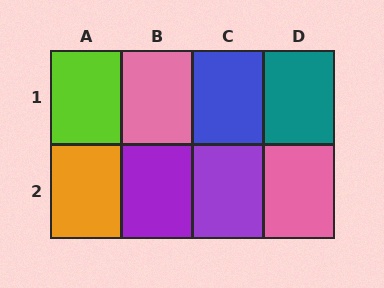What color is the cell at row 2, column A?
Orange.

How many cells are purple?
2 cells are purple.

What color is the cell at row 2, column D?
Pink.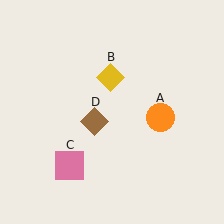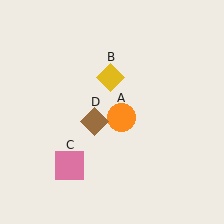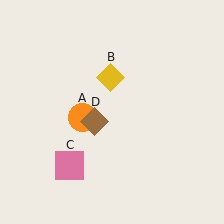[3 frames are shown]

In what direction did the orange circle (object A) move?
The orange circle (object A) moved left.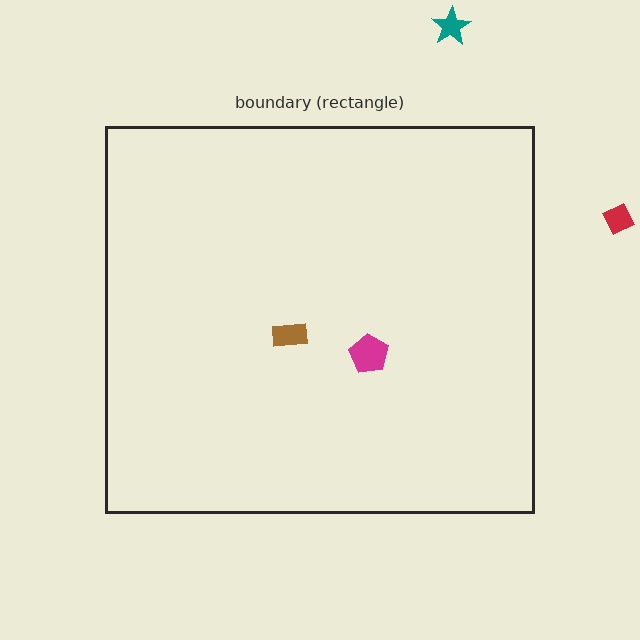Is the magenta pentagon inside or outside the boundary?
Inside.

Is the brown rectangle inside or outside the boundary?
Inside.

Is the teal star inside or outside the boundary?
Outside.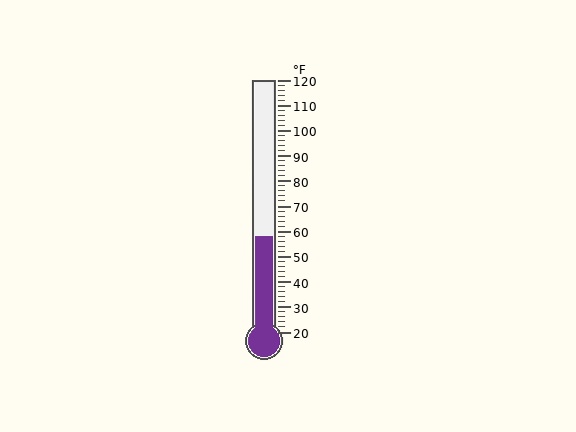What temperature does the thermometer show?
The thermometer shows approximately 58°F.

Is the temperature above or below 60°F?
The temperature is below 60°F.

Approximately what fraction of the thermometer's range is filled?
The thermometer is filled to approximately 40% of its range.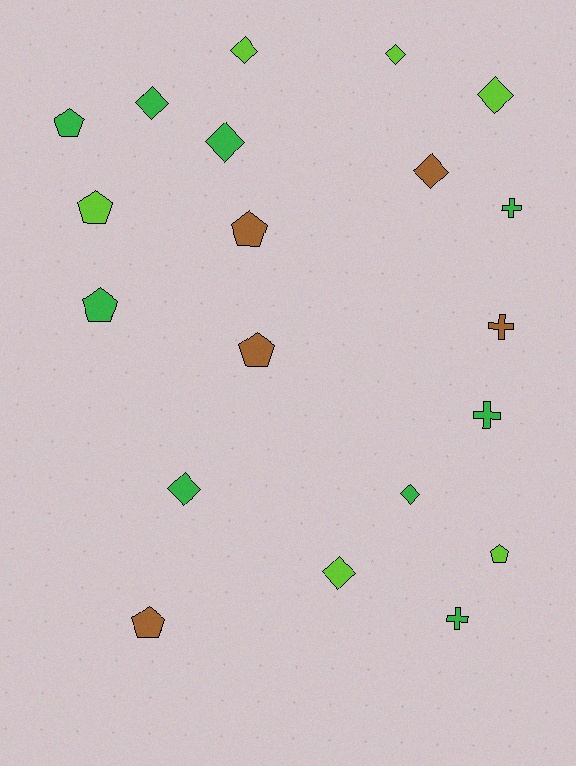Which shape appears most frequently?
Diamond, with 9 objects.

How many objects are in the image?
There are 20 objects.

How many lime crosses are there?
There are no lime crosses.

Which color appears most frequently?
Green, with 9 objects.